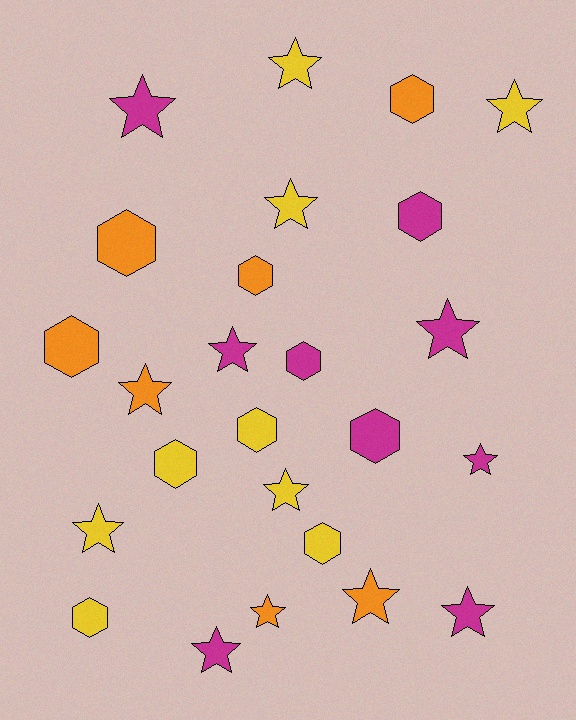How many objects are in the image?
There are 25 objects.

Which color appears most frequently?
Yellow, with 9 objects.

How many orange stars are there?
There are 3 orange stars.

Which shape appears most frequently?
Star, with 14 objects.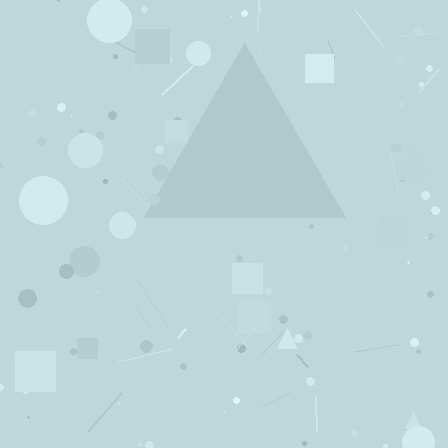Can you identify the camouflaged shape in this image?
The camouflaged shape is a triangle.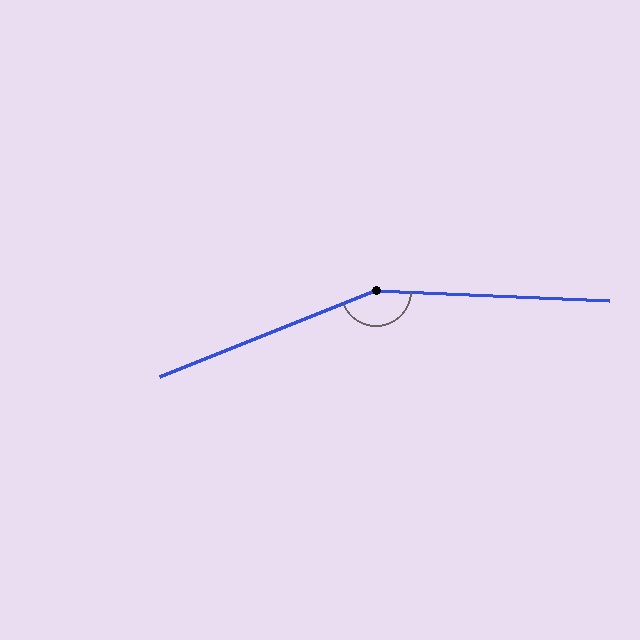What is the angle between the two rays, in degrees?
Approximately 156 degrees.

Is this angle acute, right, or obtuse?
It is obtuse.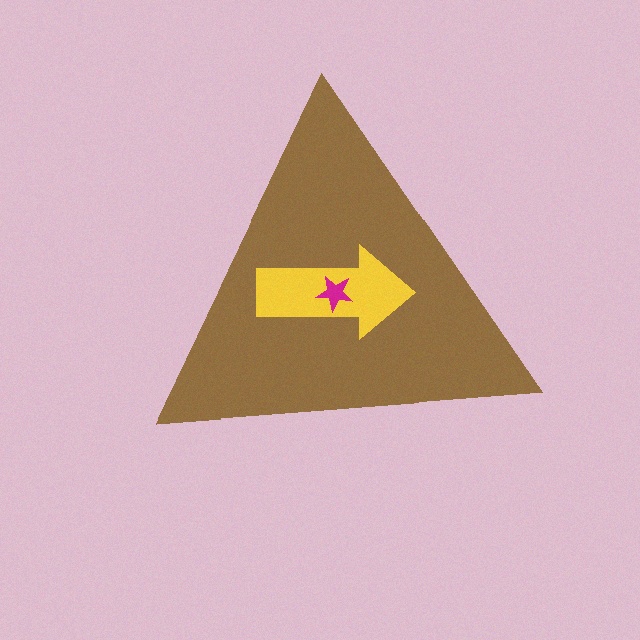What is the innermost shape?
The magenta star.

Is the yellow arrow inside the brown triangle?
Yes.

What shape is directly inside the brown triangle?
The yellow arrow.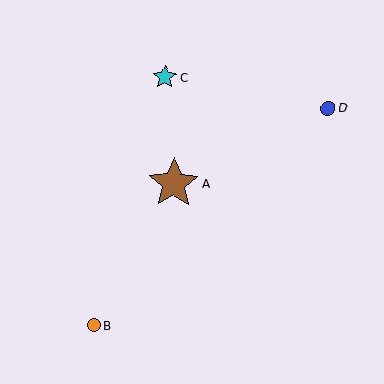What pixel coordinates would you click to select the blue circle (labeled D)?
Click at (328, 108) to select the blue circle D.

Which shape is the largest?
The brown star (labeled A) is the largest.